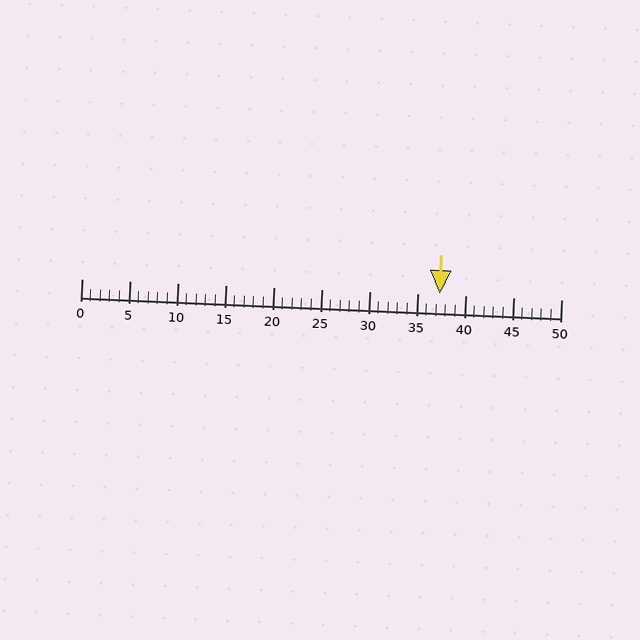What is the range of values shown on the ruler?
The ruler shows values from 0 to 50.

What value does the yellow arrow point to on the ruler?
The yellow arrow points to approximately 37.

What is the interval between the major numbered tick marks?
The major tick marks are spaced 5 units apart.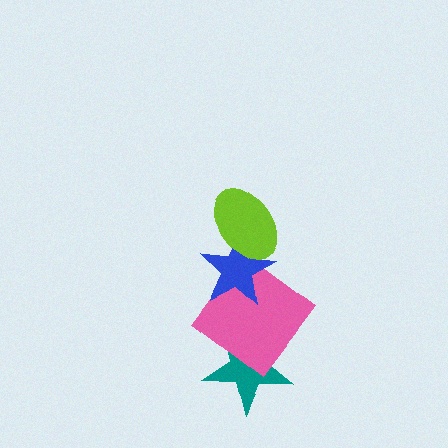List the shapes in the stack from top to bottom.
From top to bottom: the lime ellipse, the blue star, the pink diamond, the teal star.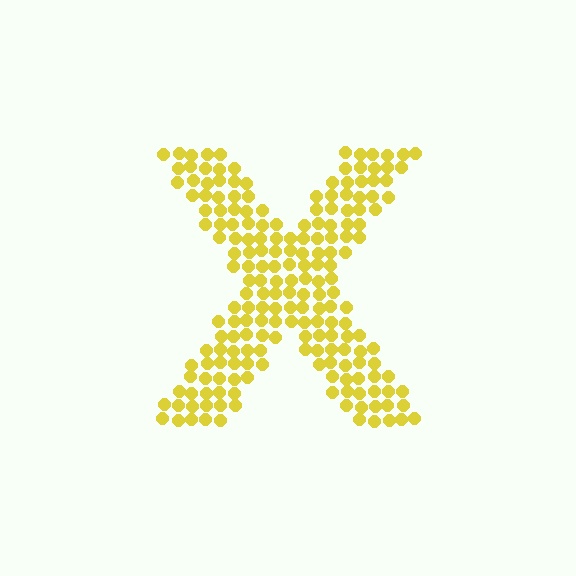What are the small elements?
The small elements are circles.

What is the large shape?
The large shape is the letter X.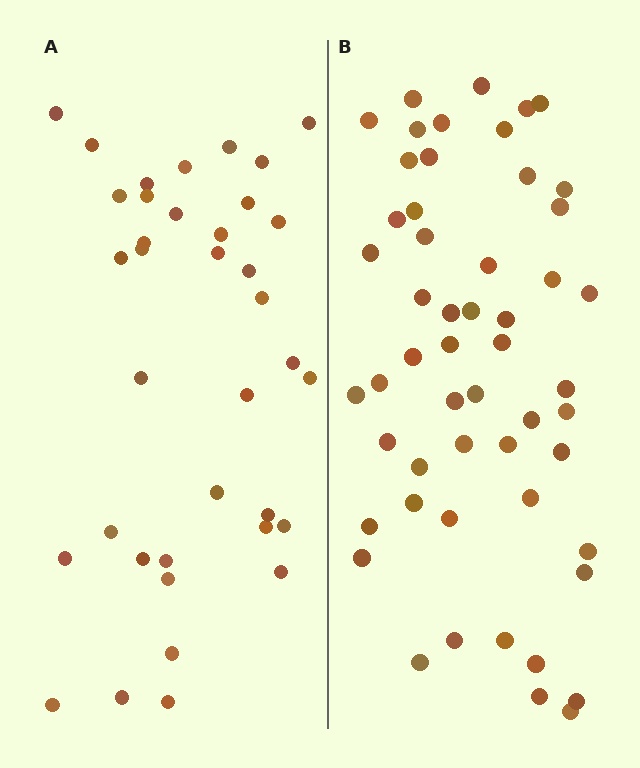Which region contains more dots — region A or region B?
Region B (the right region) has more dots.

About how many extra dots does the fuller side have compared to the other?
Region B has approximately 15 more dots than region A.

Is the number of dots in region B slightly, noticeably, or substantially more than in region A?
Region B has noticeably more, but not dramatically so. The ratio is roughly 1.4 to 1.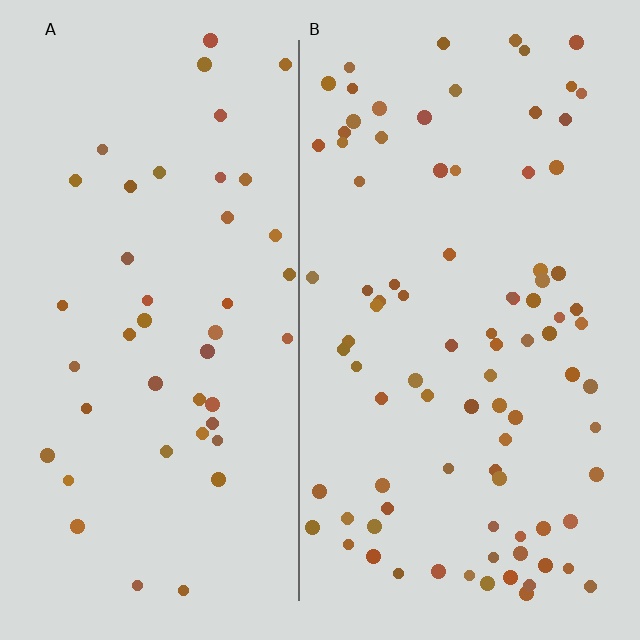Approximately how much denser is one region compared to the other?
Approximately 2.0× — region B over region A.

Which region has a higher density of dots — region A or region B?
B (the right).